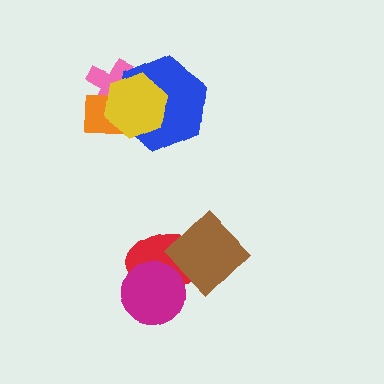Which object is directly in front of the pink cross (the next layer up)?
The orange rectangle is directly in front of the pink cross.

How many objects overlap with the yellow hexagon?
3 objects overlap with the yellow hexagon.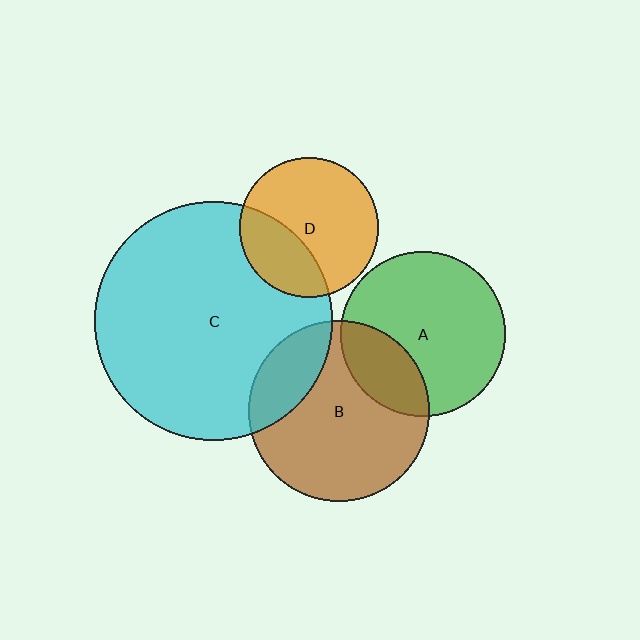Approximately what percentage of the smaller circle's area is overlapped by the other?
Approximately 30%.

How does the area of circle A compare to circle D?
Approximately 1.4 times.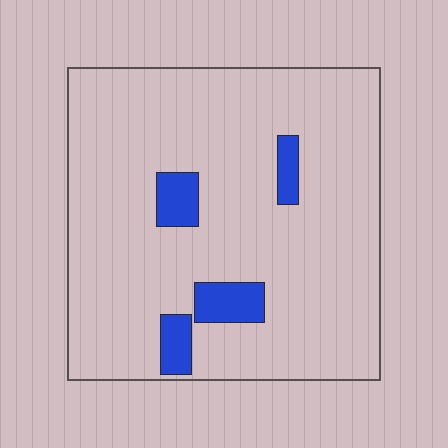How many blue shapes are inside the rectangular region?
4.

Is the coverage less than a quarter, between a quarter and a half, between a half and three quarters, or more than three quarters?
Less than a quarter.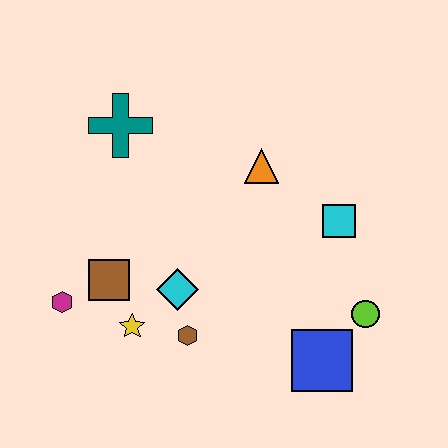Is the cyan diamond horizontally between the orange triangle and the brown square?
Yes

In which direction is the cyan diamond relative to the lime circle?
The cyan diamond is to the left of the lime circle.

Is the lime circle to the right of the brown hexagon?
Yes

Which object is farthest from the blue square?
The teal cross is farthest from the blue square.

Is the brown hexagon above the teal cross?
No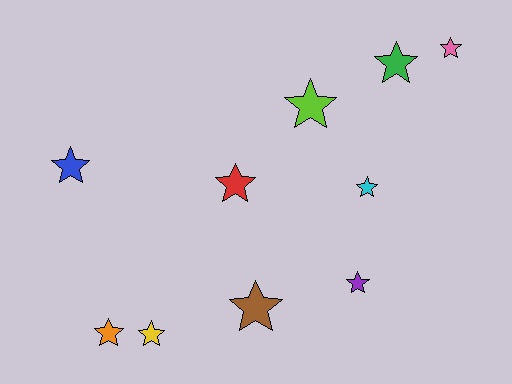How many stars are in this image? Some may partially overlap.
There are 10 stars.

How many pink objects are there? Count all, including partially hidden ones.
There is 1 pink object.